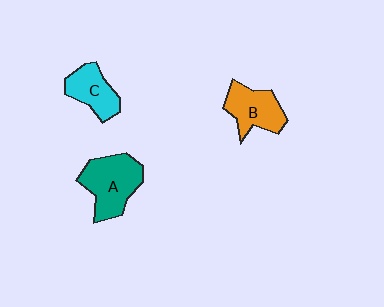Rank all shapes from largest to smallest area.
From largest to smallest: A (teal), B (orange), C (cyan).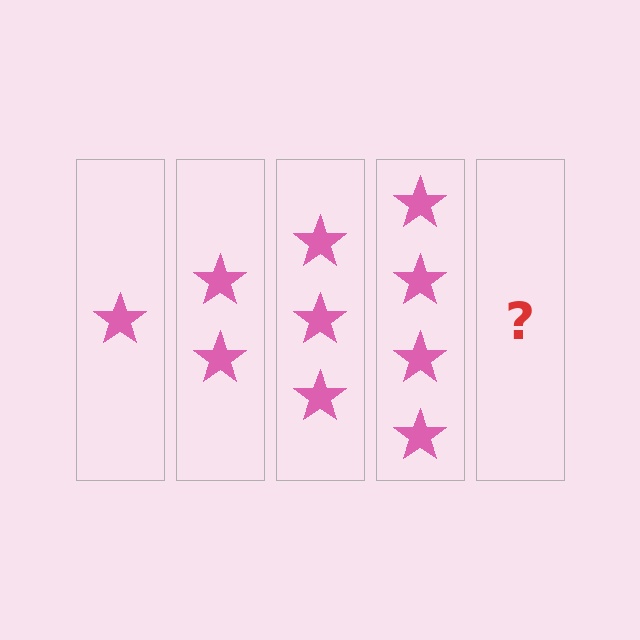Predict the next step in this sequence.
The next step is 5 stars.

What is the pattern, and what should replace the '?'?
The pattern is that each step adds one more star. The '?' should be 5 stars.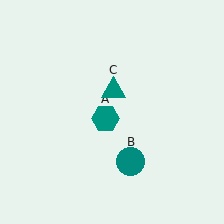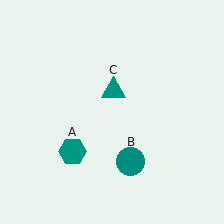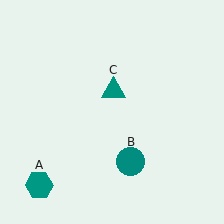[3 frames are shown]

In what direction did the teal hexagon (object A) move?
The teal hexagon (object A) moved down and to the left.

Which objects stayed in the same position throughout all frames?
Teal circle (object B) and teal triangle (object C) remained stationary.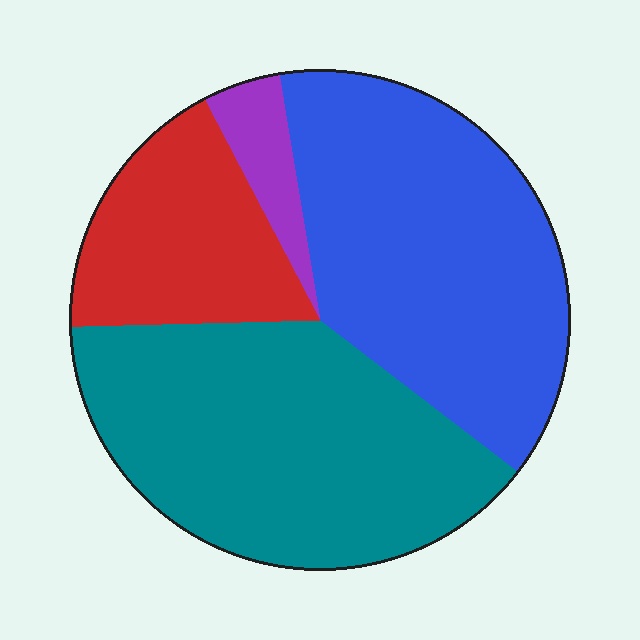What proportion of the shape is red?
Red takes up about one sixth (1/6) of the shape.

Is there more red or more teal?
Teal.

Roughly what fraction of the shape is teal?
Teal covers 39% of the shape.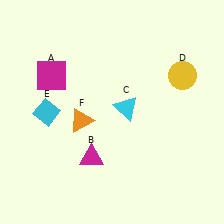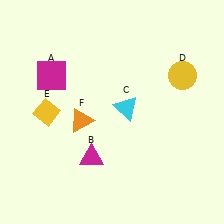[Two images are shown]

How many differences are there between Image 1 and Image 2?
There is 1 difference between the two images.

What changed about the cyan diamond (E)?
In Image 1, E is cyan. In Image 2, it changed to yellow.